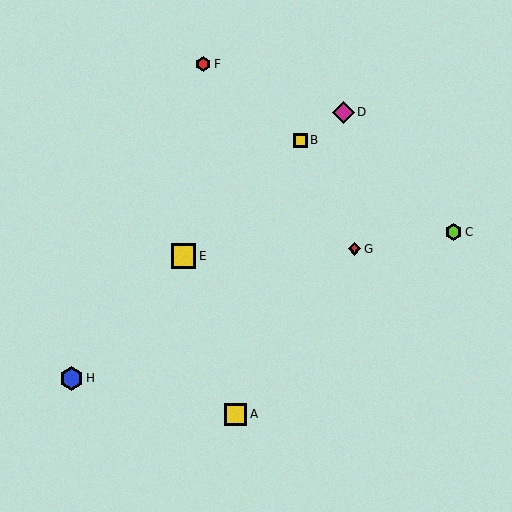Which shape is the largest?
The yellow square (labeled E) is the largest.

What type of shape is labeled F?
Shape F is a red hexagon.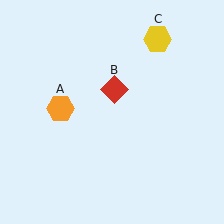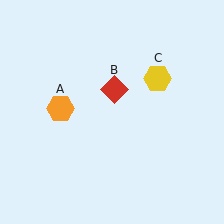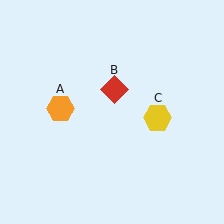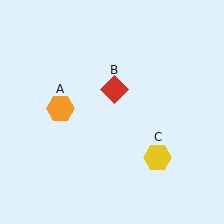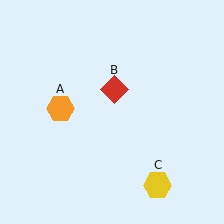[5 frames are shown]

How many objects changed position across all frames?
1 object changed position: yellow hexagon (object C).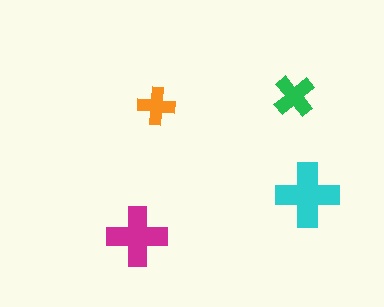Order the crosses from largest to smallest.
the cyan one, the magenta one, the green one, the orange one.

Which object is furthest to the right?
The cyan cross is rightmost.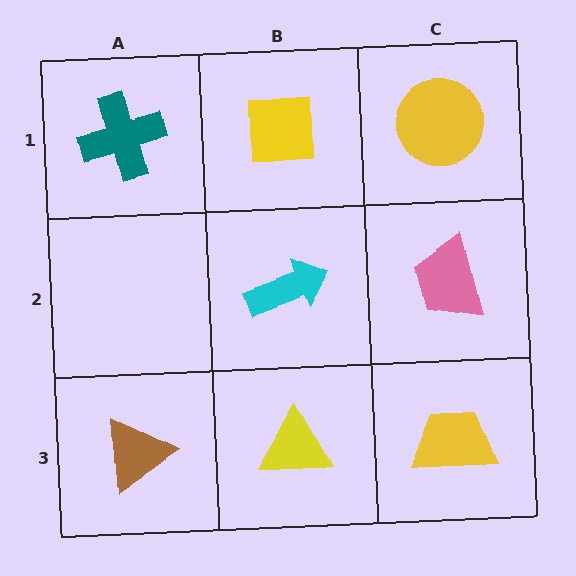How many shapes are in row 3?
3 shapes.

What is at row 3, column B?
A yellow triangle.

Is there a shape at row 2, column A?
No, that cell is empty.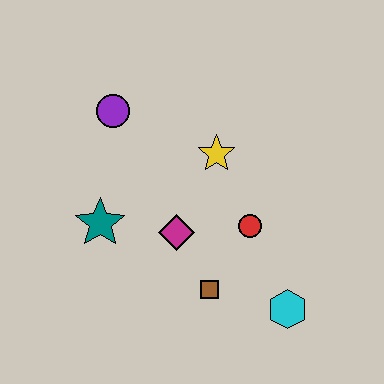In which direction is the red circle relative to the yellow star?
The red circle is below the yellow star.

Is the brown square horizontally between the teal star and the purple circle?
No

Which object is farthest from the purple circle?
The cyan hexagon is farthest from the purple circle.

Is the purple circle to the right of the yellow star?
No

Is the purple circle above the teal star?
Yes